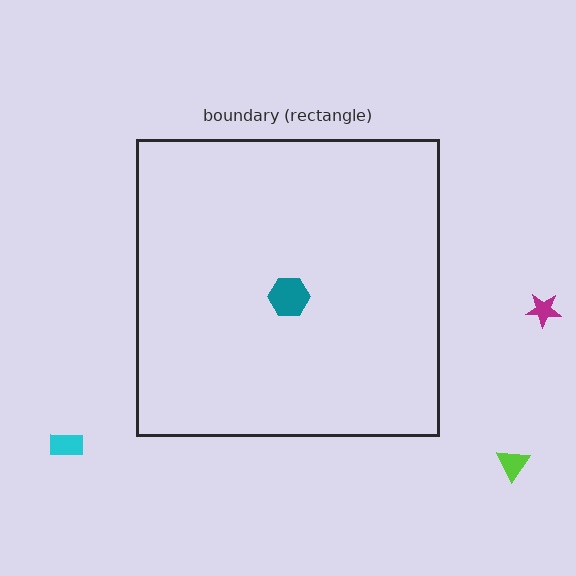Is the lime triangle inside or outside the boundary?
Outside.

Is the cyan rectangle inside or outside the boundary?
Outside.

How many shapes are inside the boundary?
1 inside, 3 outside.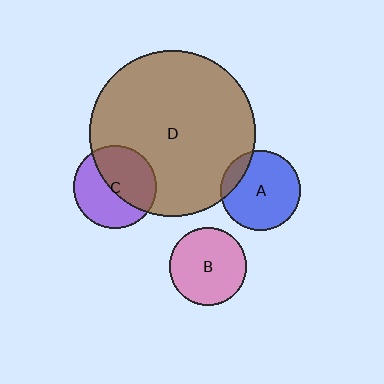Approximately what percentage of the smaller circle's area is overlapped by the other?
Approximately 15%.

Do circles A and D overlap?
Yes.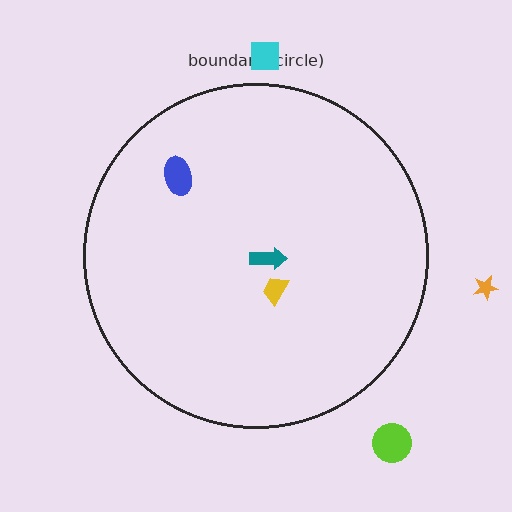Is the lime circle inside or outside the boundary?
Outside.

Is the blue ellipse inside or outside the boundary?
Inside.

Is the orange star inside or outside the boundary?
Outside.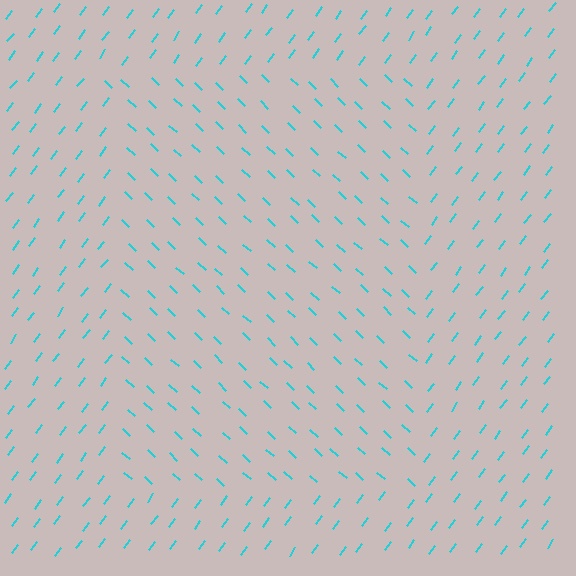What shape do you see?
I see a rectangle.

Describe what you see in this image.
The image is filled with small cyan line segments. A rectangle region in the image has lines oriented differently from the surrounding lines, creating a visible texture boundary.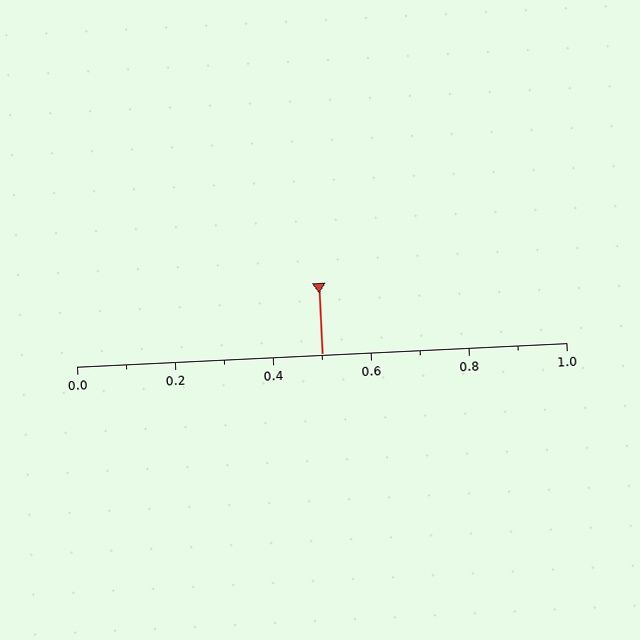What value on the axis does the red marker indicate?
The marker indicates approximately 0.5.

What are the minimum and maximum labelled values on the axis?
The axis runs from 0.0 to 1.0.